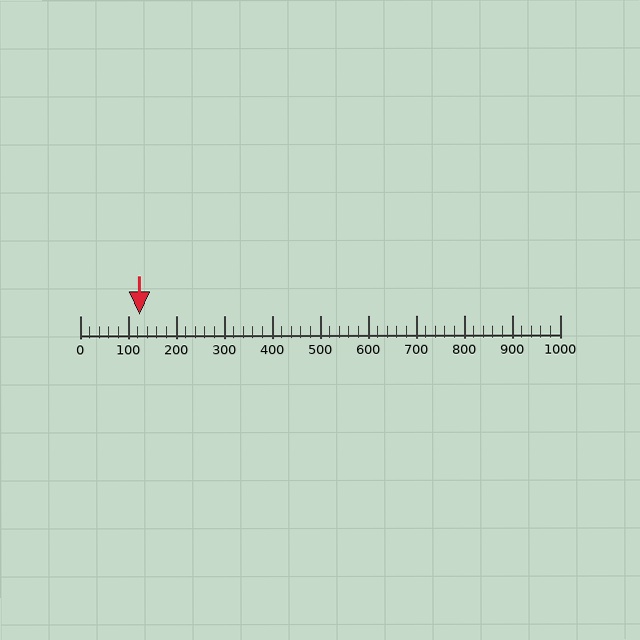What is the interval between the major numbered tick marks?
The major tick marks are spaced 100 units apart.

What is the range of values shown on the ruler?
The ruler shows values from 0 to 1000.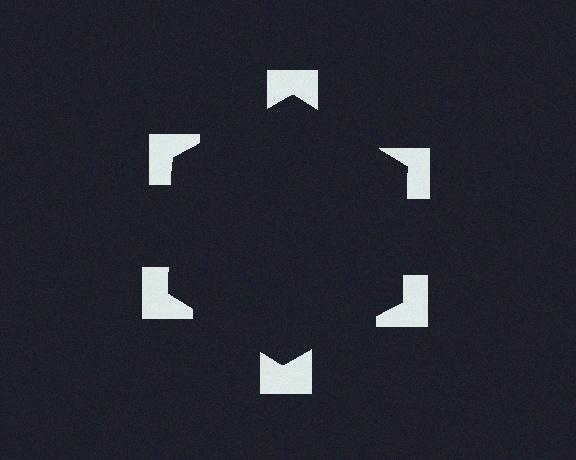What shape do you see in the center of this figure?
An illusory hexagon — its edges are inferred from the aligned wedge cuts in the notched squares, not physically drawn.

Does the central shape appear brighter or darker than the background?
It typically appears slightly darker than the background, even though no actual brightness change is drawn.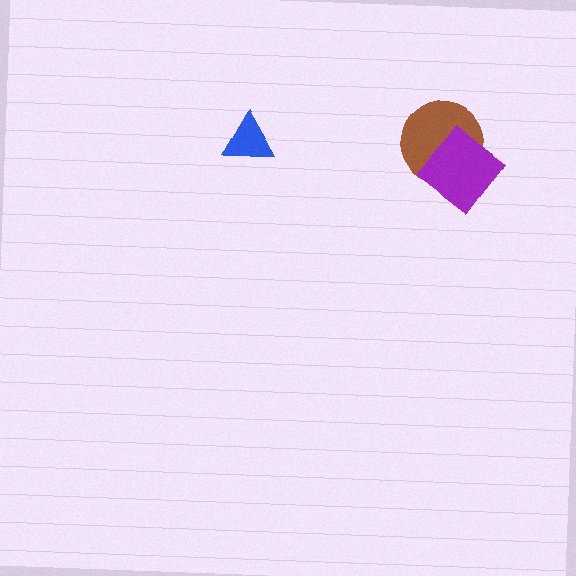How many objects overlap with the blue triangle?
0 objects overlap with the blue triangle.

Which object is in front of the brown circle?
The purple diamond is in front of the brown circle.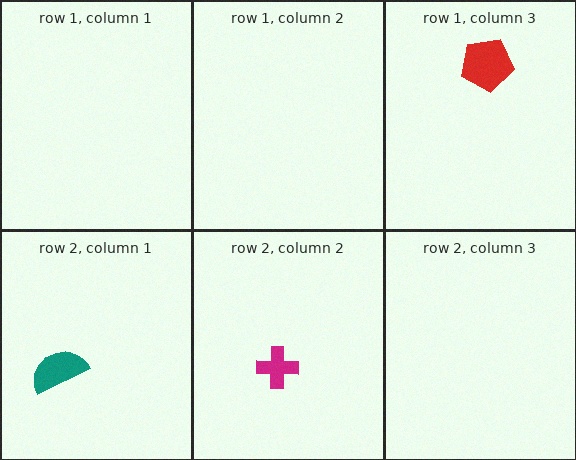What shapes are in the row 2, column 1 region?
The teal semicircle.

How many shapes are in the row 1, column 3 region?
1.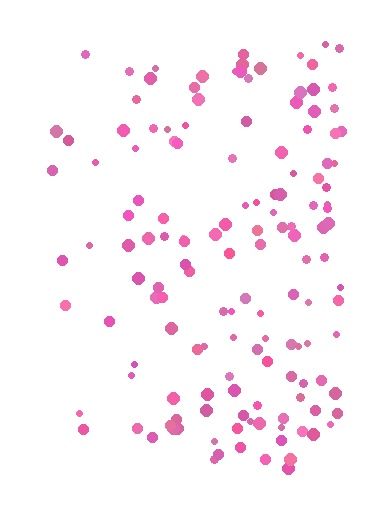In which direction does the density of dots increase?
From left to right, with the right side densest.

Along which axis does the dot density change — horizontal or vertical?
Horizontal.